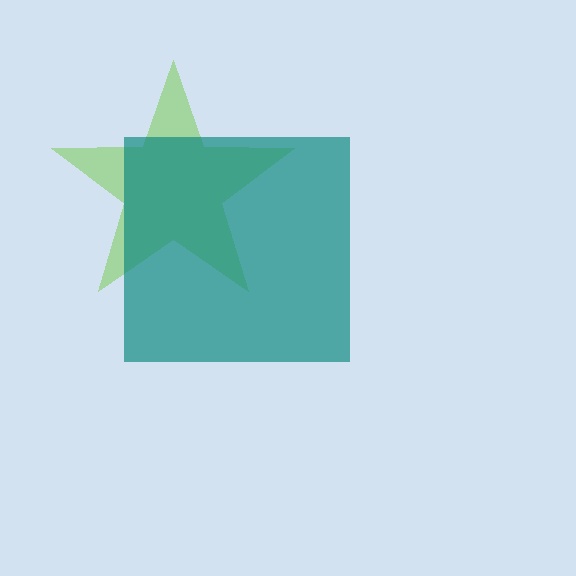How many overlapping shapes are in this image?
There are 2 overlapping shapes in the image.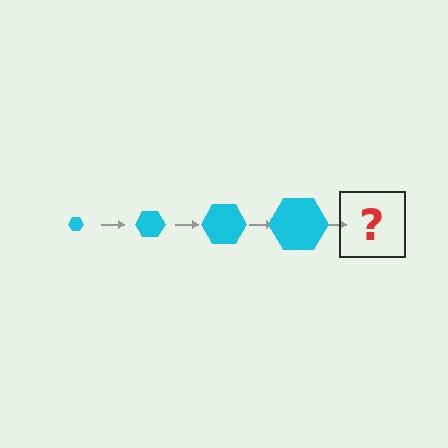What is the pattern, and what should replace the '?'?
The pattern is that the hexagon gets progressively larger each step. The '?' should be a cyan hexagon, larger than the previous one.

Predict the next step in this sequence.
The next step is a cyan hexagon, larger than the previous one.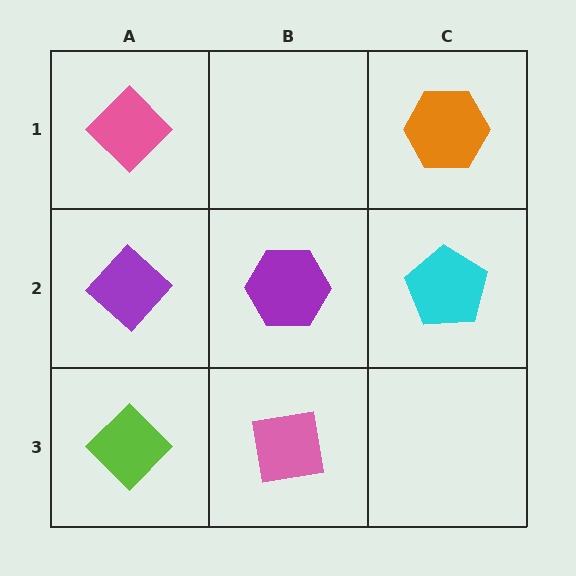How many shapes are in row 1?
2 shapes.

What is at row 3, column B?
A pink square.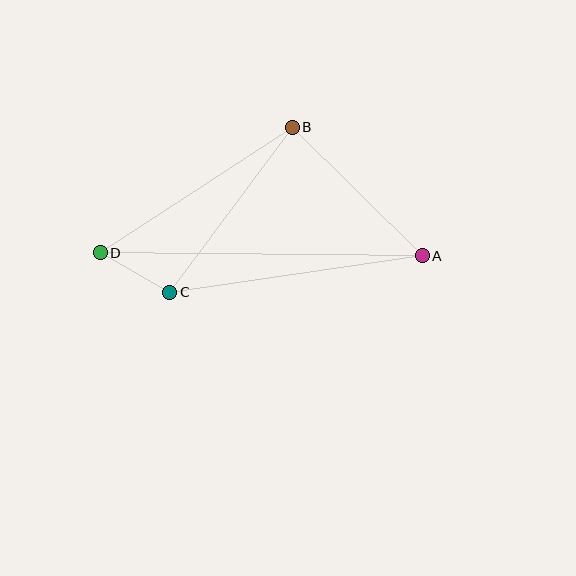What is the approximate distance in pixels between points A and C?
The distance between A and C is approximately 256 pixels.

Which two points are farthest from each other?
Points A and D are farthest from each other.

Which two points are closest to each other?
Points C and D are closest to each other.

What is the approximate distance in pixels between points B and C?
The distance between B and C is approximately 206 pixels.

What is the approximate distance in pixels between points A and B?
The distance between A and B is approximately 183 pixels.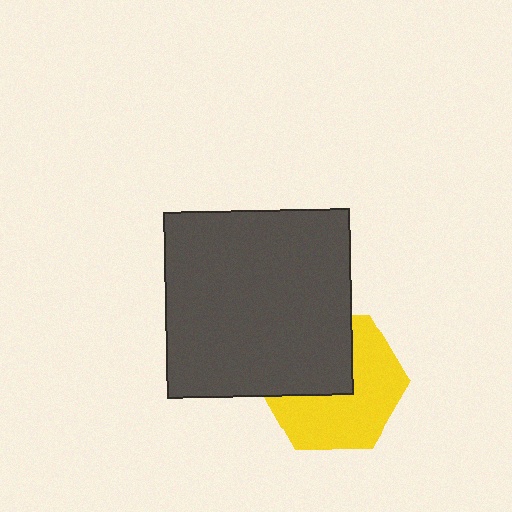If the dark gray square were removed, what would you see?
You would see the complete yellow hexagon.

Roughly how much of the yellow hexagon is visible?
About half of it is visible (roughly 58%).